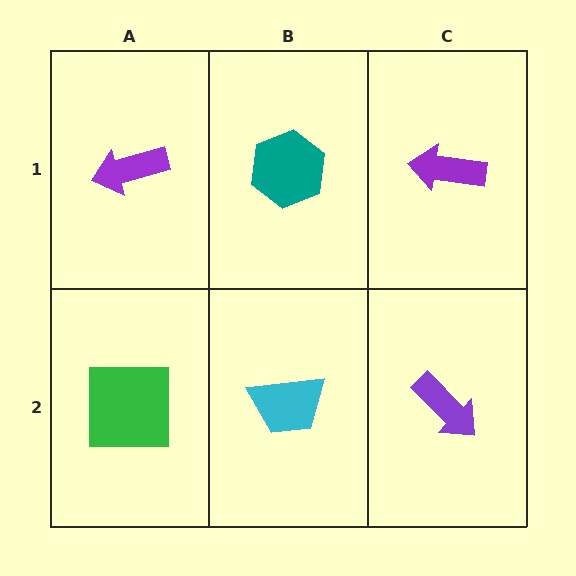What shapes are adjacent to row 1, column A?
A green square (row 2, column A), a teal hexagon (row 1, column B).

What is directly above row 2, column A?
A purple arrow.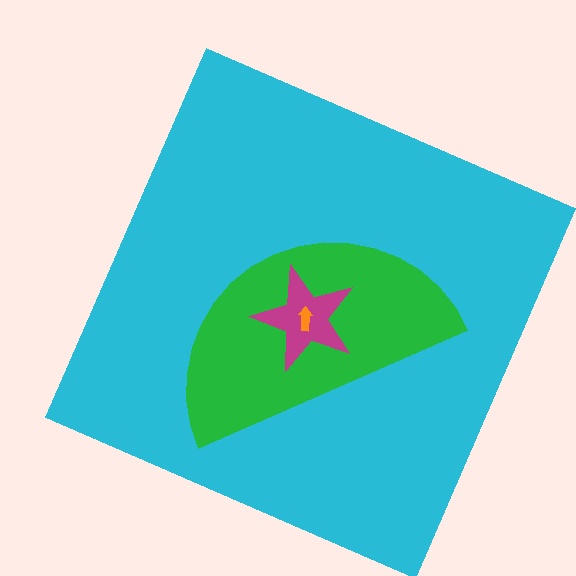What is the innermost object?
The orange arrow.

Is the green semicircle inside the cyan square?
Yes.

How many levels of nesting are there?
4.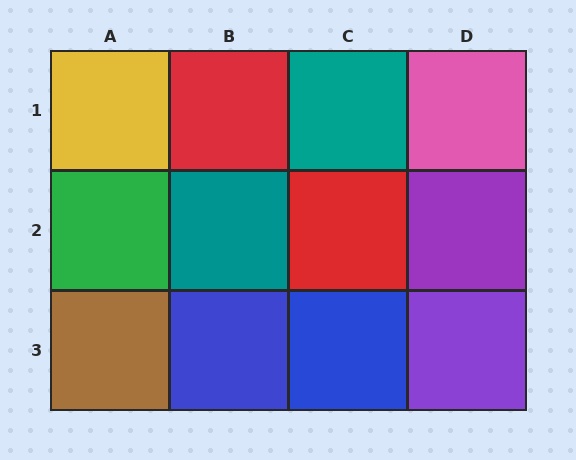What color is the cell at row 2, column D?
Purple.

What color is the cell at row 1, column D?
Pink.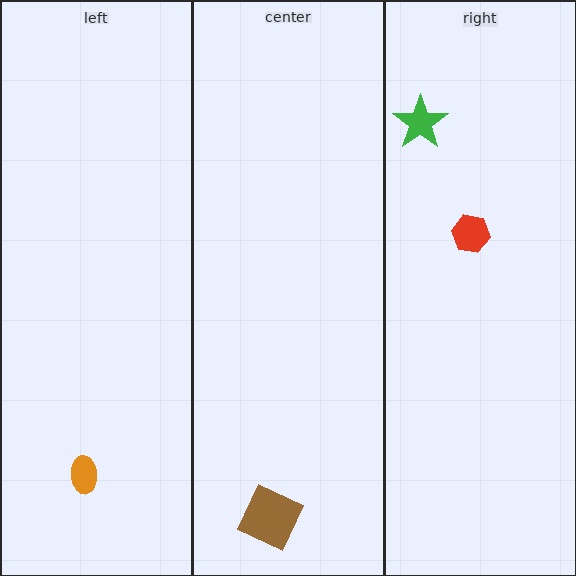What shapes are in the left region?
The orange ellipse.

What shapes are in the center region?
The brown square.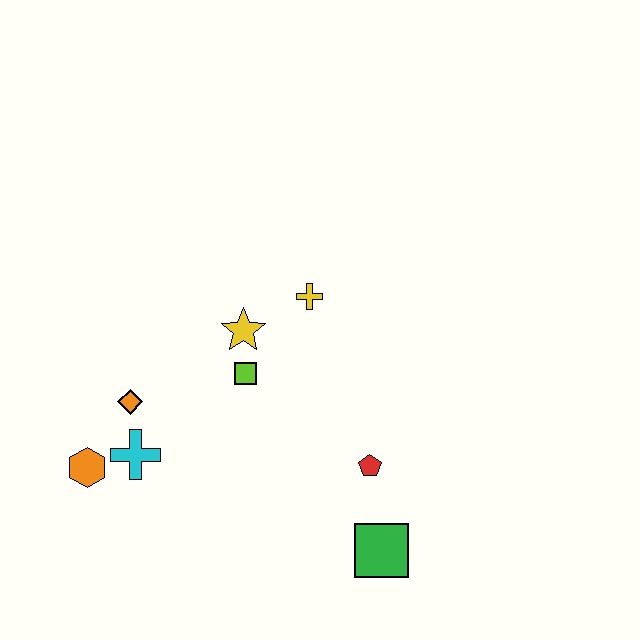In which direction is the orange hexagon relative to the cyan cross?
The orange hexagon is to the left of the cyan cross.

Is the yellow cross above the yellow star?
Yes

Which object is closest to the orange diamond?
The cyan cross is closest to the orange diamond.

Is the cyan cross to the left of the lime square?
Yes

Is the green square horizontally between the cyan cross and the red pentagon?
No